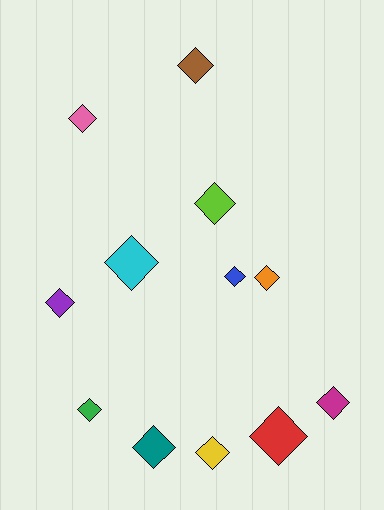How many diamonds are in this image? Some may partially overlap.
There are 12 diamonds.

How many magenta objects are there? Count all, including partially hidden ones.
There is 1 magenta object.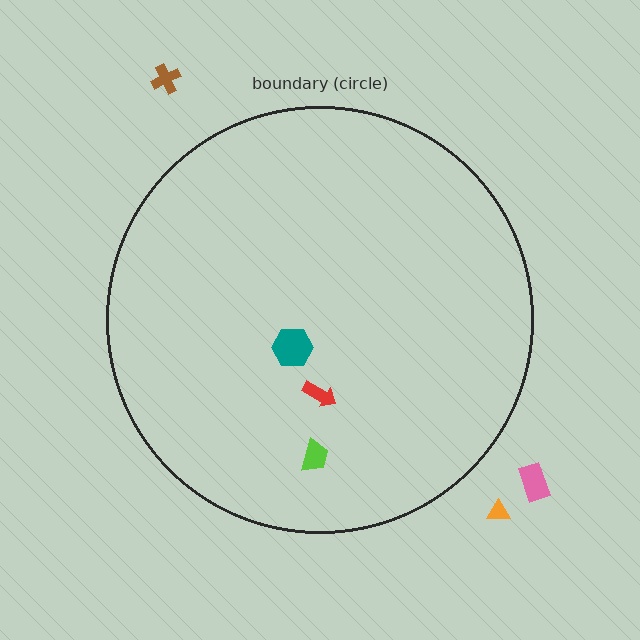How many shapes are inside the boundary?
3 inside, 3 outside.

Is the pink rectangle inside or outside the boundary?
Outside.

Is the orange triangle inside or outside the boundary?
Outside.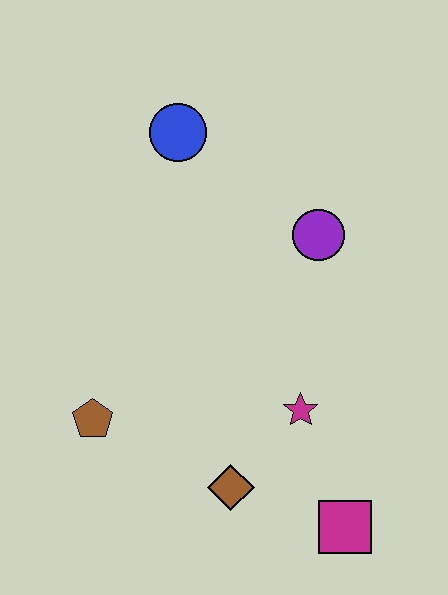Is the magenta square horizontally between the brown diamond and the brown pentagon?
No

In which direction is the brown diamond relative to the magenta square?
The brown diamond is to the left of the magenta square.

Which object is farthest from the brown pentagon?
The blue circle is farthest from the brown pentagon.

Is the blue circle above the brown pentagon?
Yes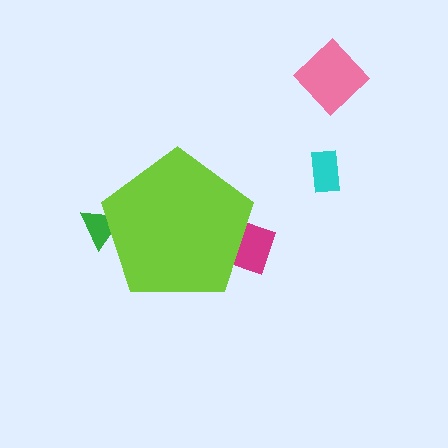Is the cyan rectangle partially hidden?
No, the cyan rectangle is fully visible.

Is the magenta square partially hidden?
Yes, the magenta square is partially hidden behind the lime pentagon.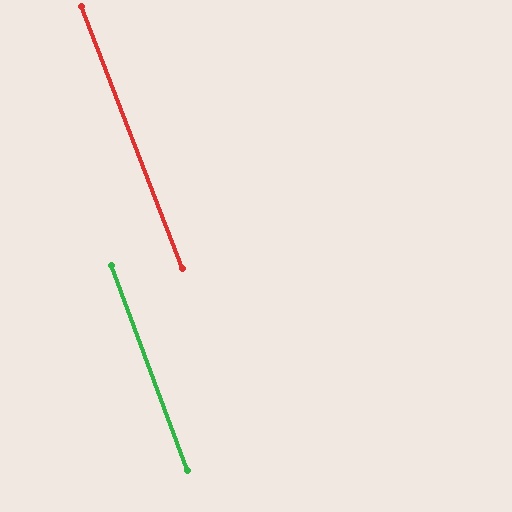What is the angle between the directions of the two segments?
Approximately 1 degree.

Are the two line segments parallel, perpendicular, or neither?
Parallel — their directions differ by only 0.8°.